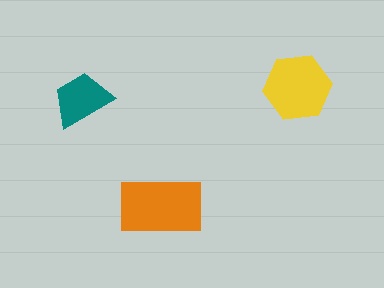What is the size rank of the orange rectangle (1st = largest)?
1st.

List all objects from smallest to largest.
The teal trapezoid, the yellow hexagon, the orange rectangle.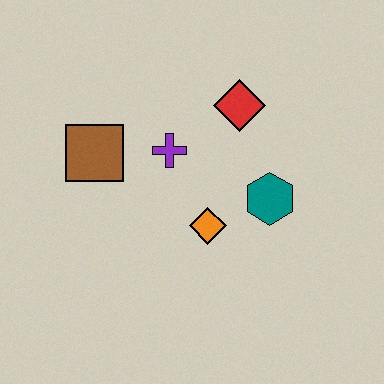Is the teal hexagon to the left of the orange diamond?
No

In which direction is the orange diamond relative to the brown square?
The orange diamond is to the right of the brown square.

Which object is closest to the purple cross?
The brown square is closest to the purple cross.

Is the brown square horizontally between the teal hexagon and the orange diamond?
No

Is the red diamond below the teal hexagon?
No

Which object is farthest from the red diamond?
The brown square is farthest from the red diamond.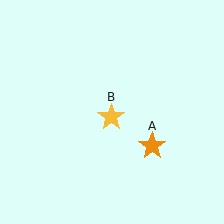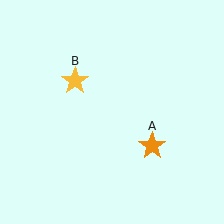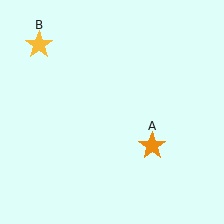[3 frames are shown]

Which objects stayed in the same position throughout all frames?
Orange star (object A) remained stationary.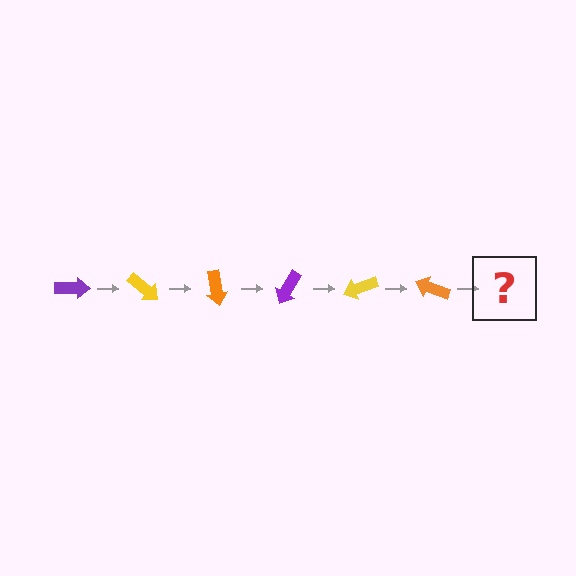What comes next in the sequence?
The next element should be a purple arrow, rotated 240 degrees from the start.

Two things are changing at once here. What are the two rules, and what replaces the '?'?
The two rules are that it rotates 40 degrees each step and the color cycles through purple, yellow, and orange. The '?' should be a purple arrow, rotated 240 degrees from the start.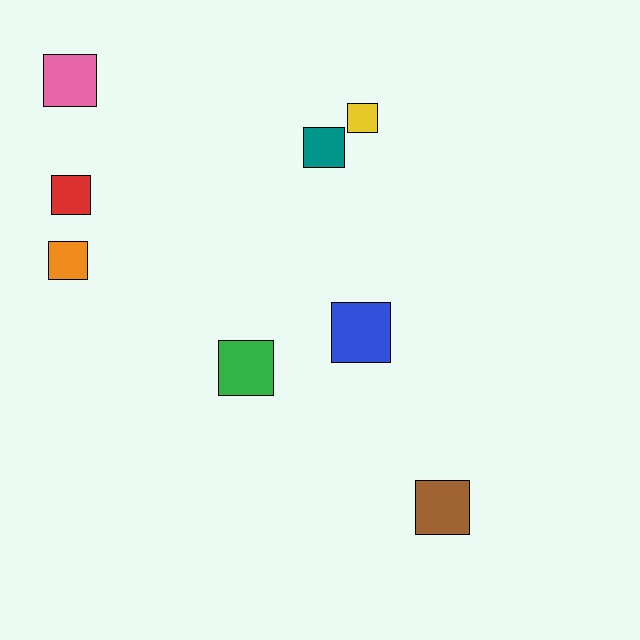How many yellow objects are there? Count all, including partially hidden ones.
There is 1 yellow object.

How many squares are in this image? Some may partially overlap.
There are 8 squares.